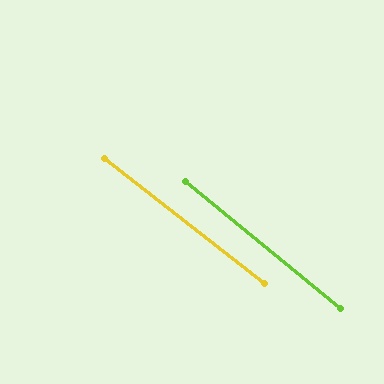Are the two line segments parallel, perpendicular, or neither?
Parallel — their directions differ by only 1.2°.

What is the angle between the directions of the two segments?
Approximately 1 degree.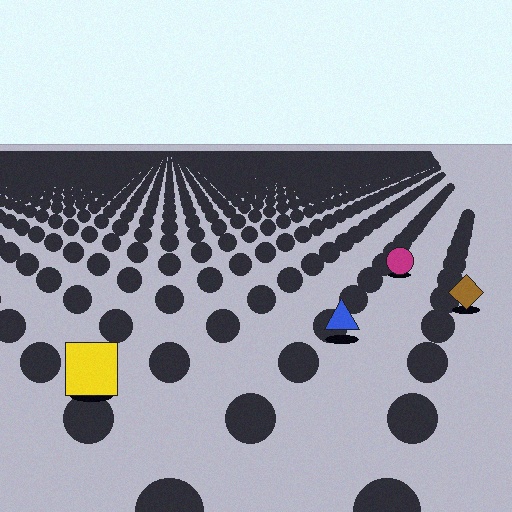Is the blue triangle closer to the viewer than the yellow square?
No. The yellow square is closer — you can tell from the texture gradient: the ground texture is coarser near it.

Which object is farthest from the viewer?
The magenta circle is farthest from the viewer. It appears smaller and the ground texture around it is denser.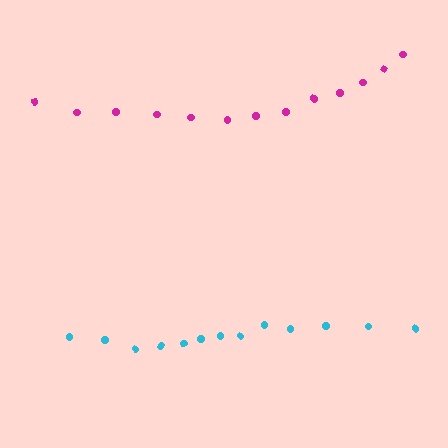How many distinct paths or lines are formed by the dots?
There are 2 distinct paths.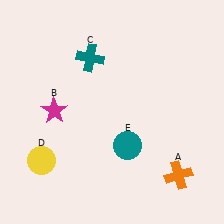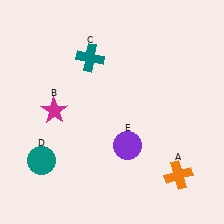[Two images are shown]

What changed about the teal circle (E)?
In Image 1, E is teal. In Image 2, it changed to purple.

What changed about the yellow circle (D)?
In Image 1, D is yellow. In Image 2, it changed to teal.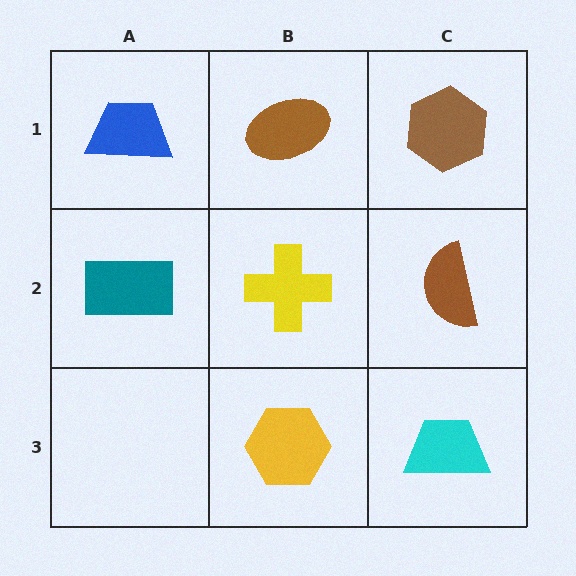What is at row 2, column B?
A yellow cross.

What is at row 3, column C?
A cyan trapezoid.